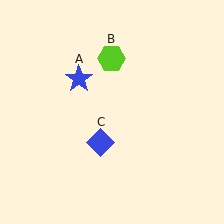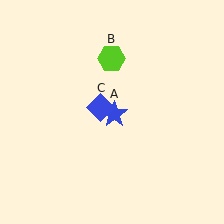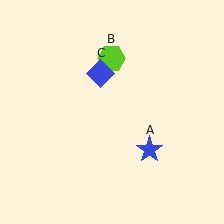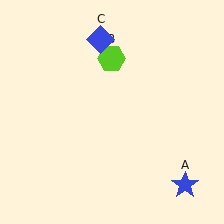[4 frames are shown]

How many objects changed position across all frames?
2 objects changed position: blue star (object A), blue diamond (object C).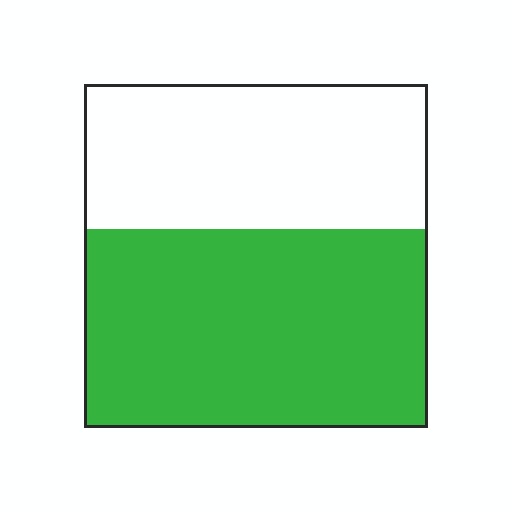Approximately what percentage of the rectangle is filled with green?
Approximately 60%.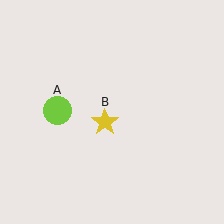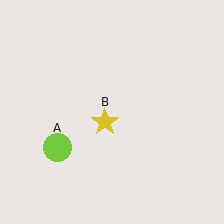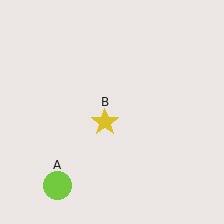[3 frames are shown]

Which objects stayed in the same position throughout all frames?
Yellow star (object B) remained stationary.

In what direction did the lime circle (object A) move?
The lime circle (object A) moved down.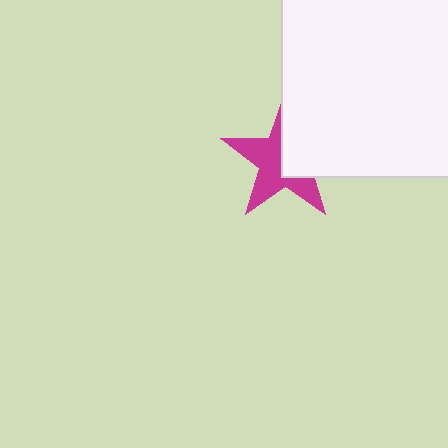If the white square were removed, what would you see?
You would see the complete magenta star.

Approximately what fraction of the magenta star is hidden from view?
Roughly 43% of the magenta star is hidden behind the white square.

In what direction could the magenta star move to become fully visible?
The magenta star could move left. That would shift it out from behind the white square entirely.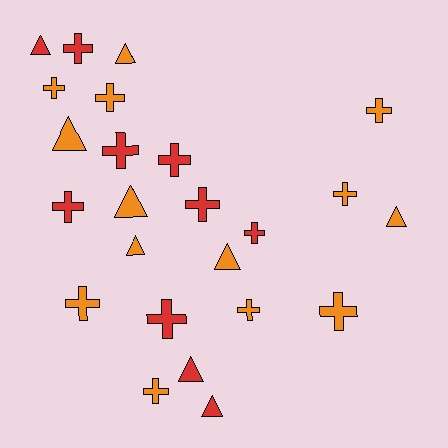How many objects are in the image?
There are 24 objects.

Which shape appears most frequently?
Cross, with 15 objects.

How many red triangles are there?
There are 3 red triangles.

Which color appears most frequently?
Orange, with 14 objects.